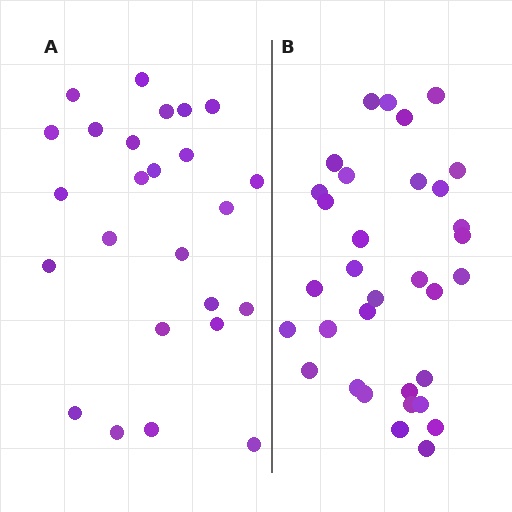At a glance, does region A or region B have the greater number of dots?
Region B (the right region) has more dots.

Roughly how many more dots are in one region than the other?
Region B has roughly 8 or so more dots than region A.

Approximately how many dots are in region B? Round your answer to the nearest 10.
About 30 dots. (The exact count is 33, which rounds to 30.)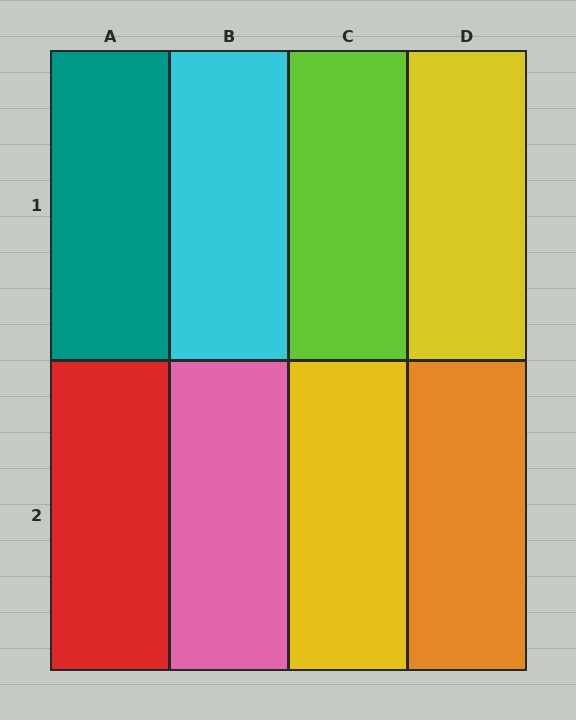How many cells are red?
1 cell is red.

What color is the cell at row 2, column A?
Red.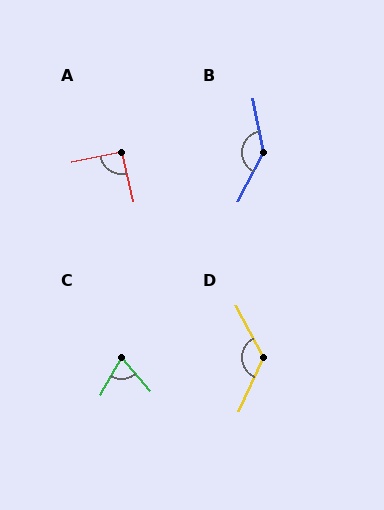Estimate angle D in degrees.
Approximately 128 degrees.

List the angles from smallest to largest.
C (70°), A (92°), D (128°), B (141°).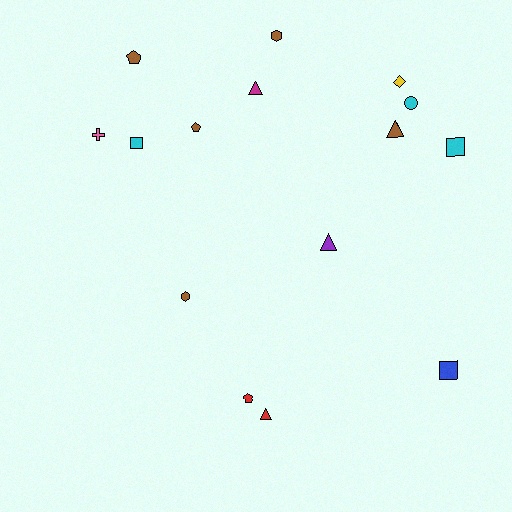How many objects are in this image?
There are 15 objects.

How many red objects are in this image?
There are 2 red objects.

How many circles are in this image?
There is 1 circle.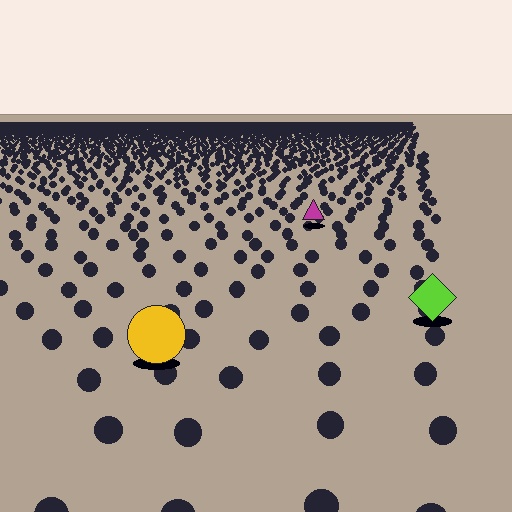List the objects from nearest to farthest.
From nearest to farthest: the yellow circle, the lime diamond, the magenta triangle.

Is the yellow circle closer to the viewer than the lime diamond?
Yes. The yellow circle is closer — you can tell from the texture gradient: the ground texture is coarser near it.